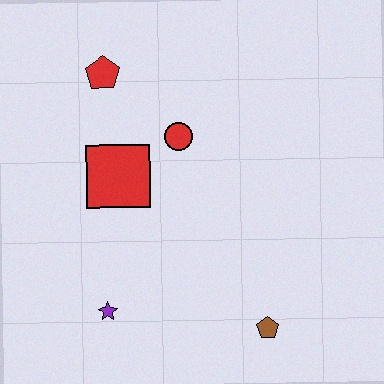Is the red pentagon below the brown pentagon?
No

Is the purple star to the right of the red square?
No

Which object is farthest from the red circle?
The brown pentagon is farthest from the red circle.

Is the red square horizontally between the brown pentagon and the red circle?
No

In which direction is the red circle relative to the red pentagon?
The red circle is to the right of the red pentagon.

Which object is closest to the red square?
The red circle is closest to the red square.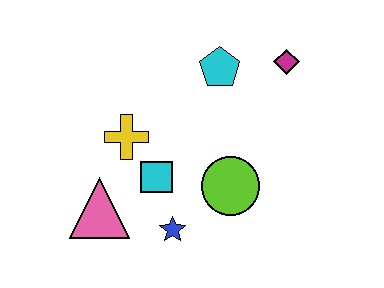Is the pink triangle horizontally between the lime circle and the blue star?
No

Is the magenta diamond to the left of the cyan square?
No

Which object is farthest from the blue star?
The magenta diamond is farthest from the blue star.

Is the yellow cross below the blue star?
No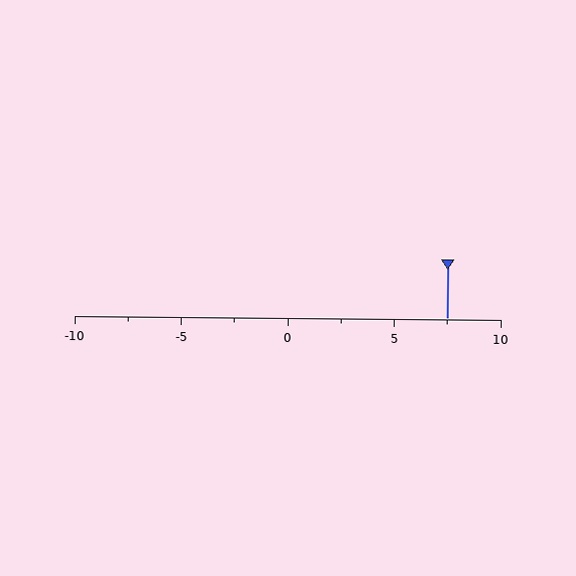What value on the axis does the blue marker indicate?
The marker indicates approximately 7.5.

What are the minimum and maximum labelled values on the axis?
The axis runs from -10 to 10.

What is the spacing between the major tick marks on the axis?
The major ticks are spaced 5 apart.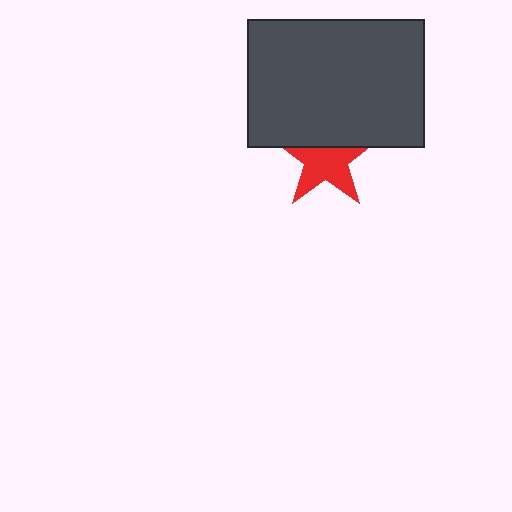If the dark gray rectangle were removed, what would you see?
You would see the complete red star.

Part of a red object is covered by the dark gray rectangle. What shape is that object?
It is a star.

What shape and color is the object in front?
The object in front is a dark gray rectangle.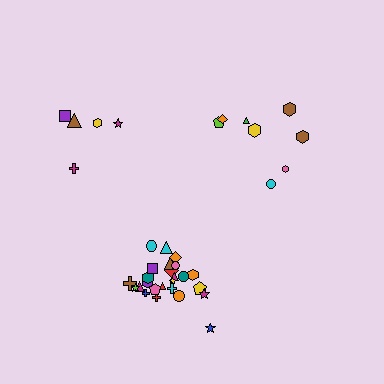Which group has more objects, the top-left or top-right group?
The top-right group.